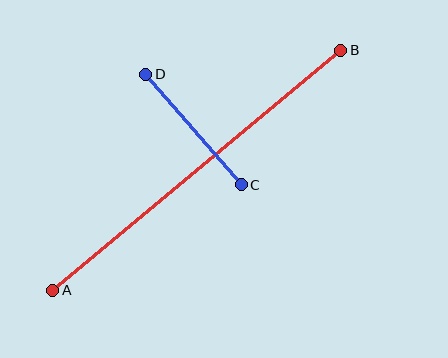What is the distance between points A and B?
The distance is approximately 375 pixels.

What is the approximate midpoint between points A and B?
The midpoint is at approximately (197, 170) pixels.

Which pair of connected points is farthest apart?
Points A and B are farthest apart.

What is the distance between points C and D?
The distance is approximately 146 pixels.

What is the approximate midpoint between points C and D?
The midpoint is at approximately (193, 129) pixels.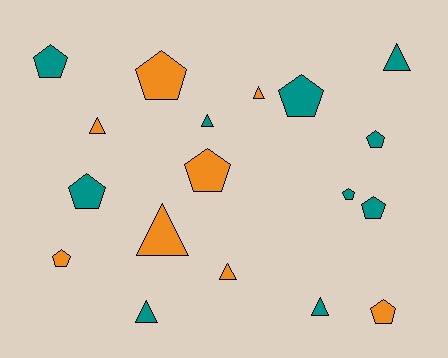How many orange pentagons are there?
There are 4 orange pentagons.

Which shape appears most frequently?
Pentagon, with 10 objects.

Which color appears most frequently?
Teal, with 10 objects.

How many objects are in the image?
There are 18 objects.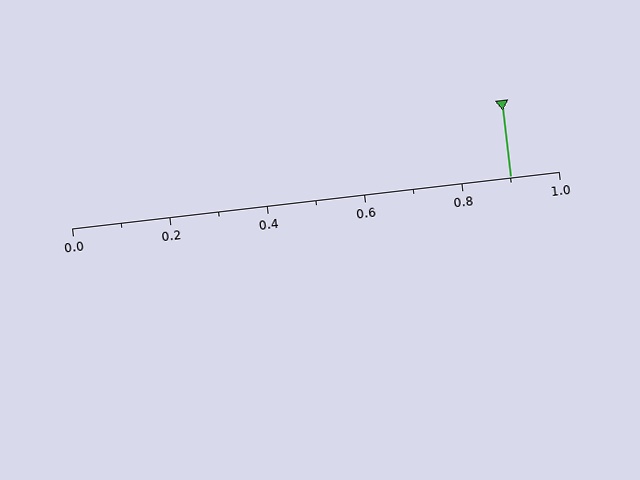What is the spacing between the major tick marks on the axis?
The major ticks are spaced 0.2 apart.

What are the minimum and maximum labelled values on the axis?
The axis runs from 0.0 to 1.0.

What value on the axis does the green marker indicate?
The marker indicates approximately 0.9.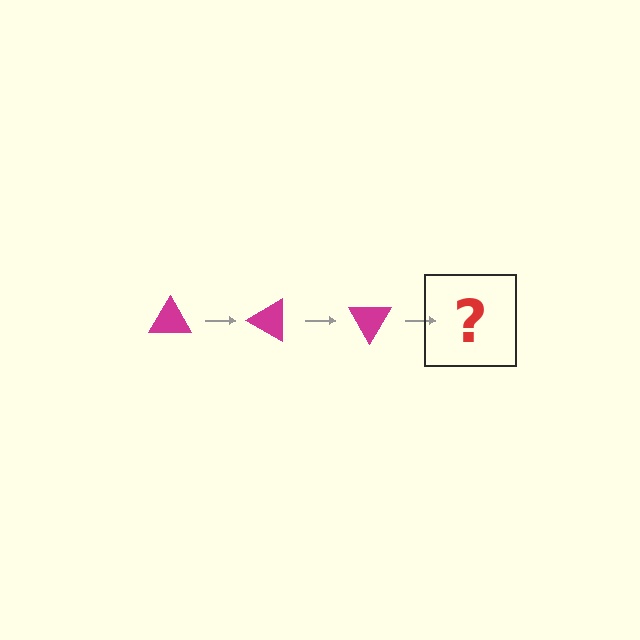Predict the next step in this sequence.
The next step is a magenta triangle rotated 90 degrees.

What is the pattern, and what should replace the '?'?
The pattern is that the triangle rotates 30 degrees each step. The '?' should be a magenta triangle rotated 90 degrees.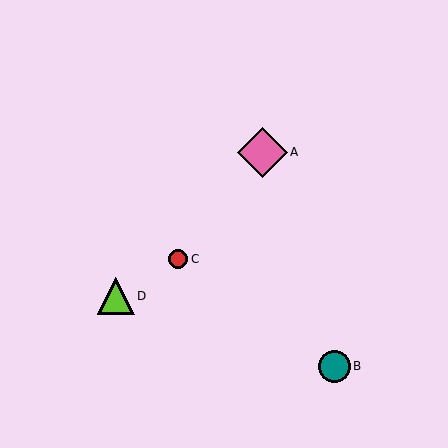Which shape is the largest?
The pink diamond (labeled A) is the largest.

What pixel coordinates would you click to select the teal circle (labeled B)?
Click at (334, 366) to select the teal circle B.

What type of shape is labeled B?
Shape B is a teal circle.